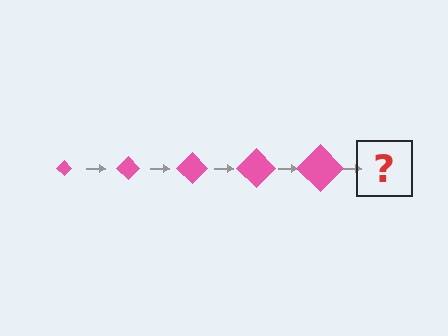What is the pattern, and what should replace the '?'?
The pattern is that the diamond gets progressively larger each step. The '?' should be a pink diamond, larger than the previous one.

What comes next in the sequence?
The next element should be a pink diamond, larger than the previous one.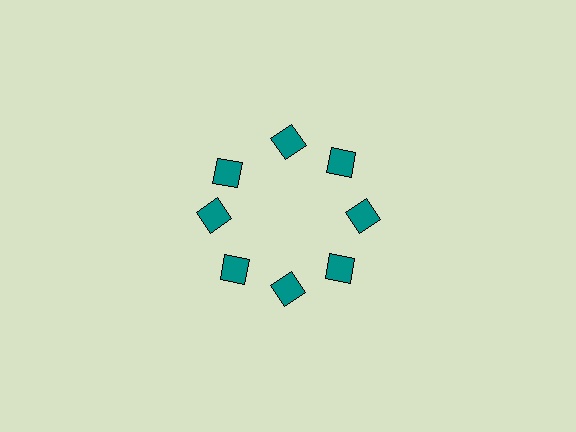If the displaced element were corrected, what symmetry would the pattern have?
It would have 8-fold rotational symmetry — the pattern would map onto itself every 45 degrees.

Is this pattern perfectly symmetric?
No. The 8 teal squares are arranged in a ring, but one element near the 10 o'clock position is rotated out of alignment along the ring, breaking the 8-fold rotational symmetry.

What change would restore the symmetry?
The symmetry would be restored by rotating it back into even spacing with its neighbors so that all 8 squares sit at equal angles and equal distance from the center.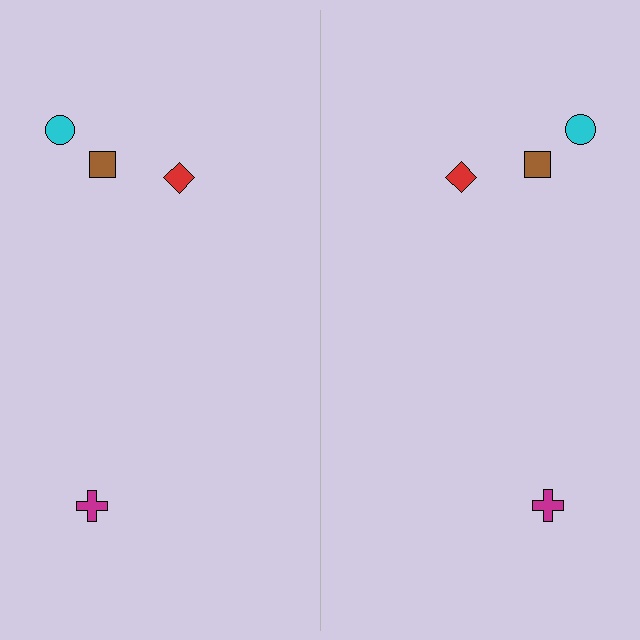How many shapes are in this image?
There are 8 shapes in this image.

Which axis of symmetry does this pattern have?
The pattern has a vertical axis of symmetry running through the center of the image.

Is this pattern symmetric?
Yes, this pattern has bilateral (reflection) symmetry.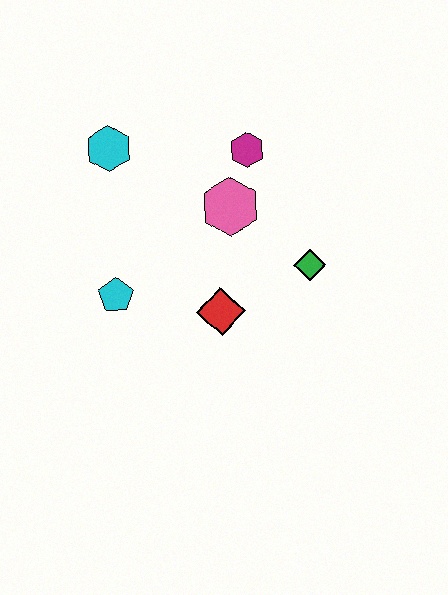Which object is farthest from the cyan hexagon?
The green diamond is farthest from the cyan hexagon.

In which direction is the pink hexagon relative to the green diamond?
The pink hexagon is to the left of the green diamond.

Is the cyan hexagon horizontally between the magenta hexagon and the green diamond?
No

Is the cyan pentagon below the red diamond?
No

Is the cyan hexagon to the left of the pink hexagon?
Yes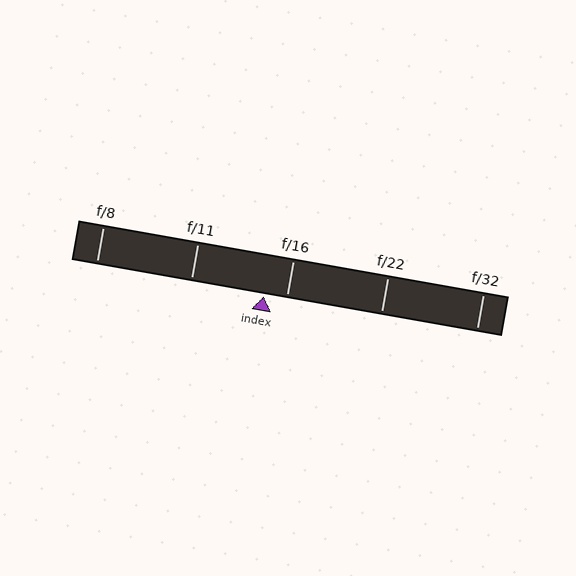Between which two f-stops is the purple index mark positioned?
The index mark is between f/11 and f/16.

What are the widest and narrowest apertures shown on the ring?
The widest aperture shown is f/8 and the narrowest is f/32.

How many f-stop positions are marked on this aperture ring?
There are 5 f-stop positions marked.